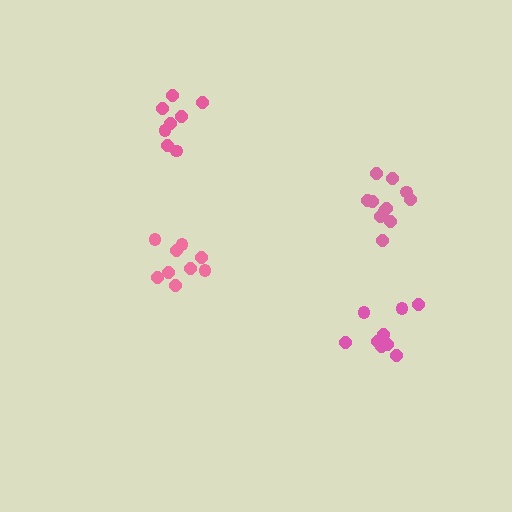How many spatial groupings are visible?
There are 4 spatial groupings.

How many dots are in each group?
Group 1: 11 dots, Group 2: 9 dots, Group 3: 9 dots, Group 4: 8 dots (37 total).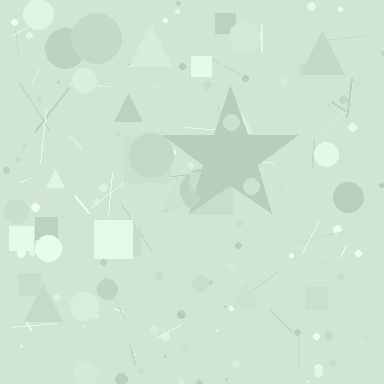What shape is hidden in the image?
A star is hidden in the image.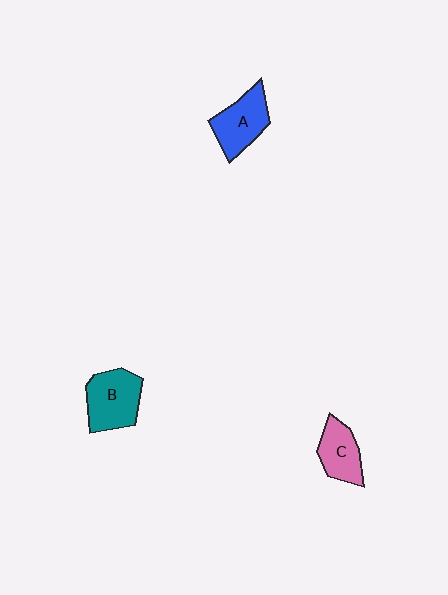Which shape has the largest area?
Shape B (teal).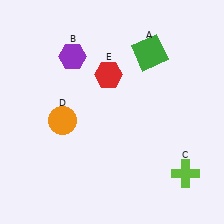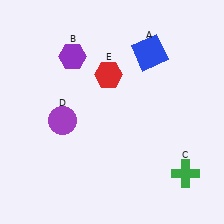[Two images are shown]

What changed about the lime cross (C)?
In Image 1, C is lime. In Image 2, it changed to green.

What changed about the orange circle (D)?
In Image 1, D is orange. In Image 2, it changed to purple.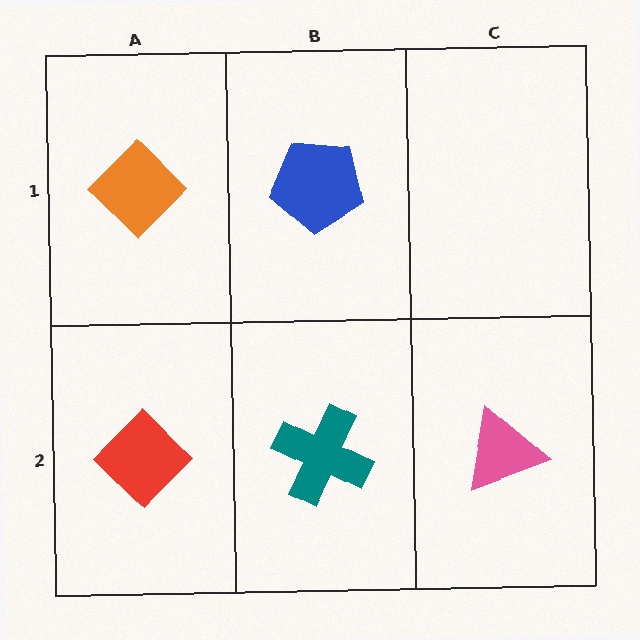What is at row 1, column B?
A blue pentagon.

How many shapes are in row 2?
3 shapes.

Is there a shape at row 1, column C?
No, that cell is empty.